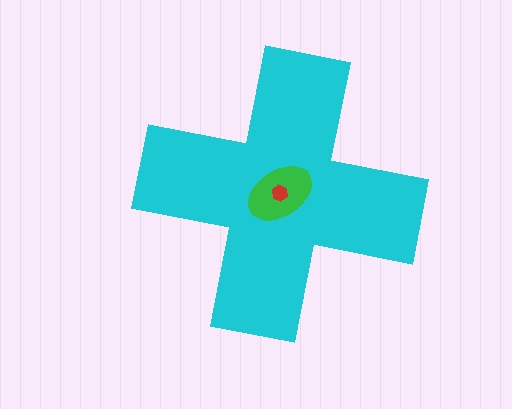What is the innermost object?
The red hexagon.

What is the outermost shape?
The cyan cross.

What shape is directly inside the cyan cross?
The green ellipse.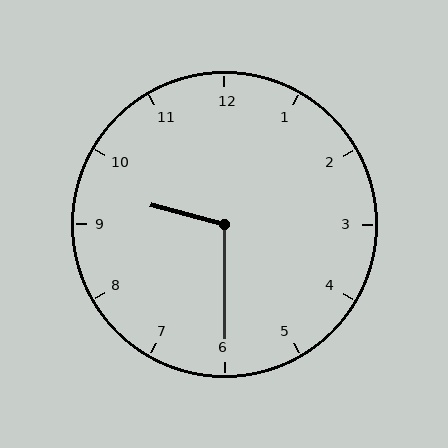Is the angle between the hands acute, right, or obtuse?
It is obtuse.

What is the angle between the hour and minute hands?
Approximately 105 degrees.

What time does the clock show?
9:30.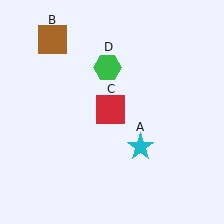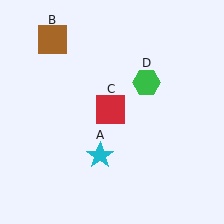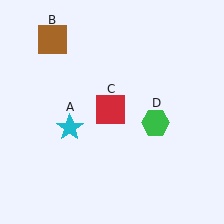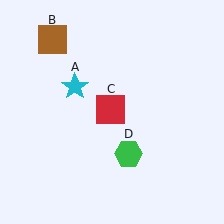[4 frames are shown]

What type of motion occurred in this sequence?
The cyan star (object A), green hexagon (object D) rotated clockwise around the center of the scene.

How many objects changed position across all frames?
2 objects changed position: cyan star (object A), green hexagon (object D).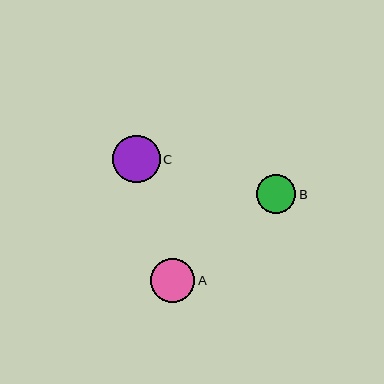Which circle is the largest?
Circle C is the largest with a size of approximately 47 pixels.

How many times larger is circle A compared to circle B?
Circle A is approximately 1.1 times the size of circle B.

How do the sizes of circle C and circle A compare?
Circle C and circle A are approximately the same size.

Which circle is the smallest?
Circle B is the smallest with a size of approximately 39 pixels.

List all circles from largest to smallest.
From largest to smallest: C, A, B.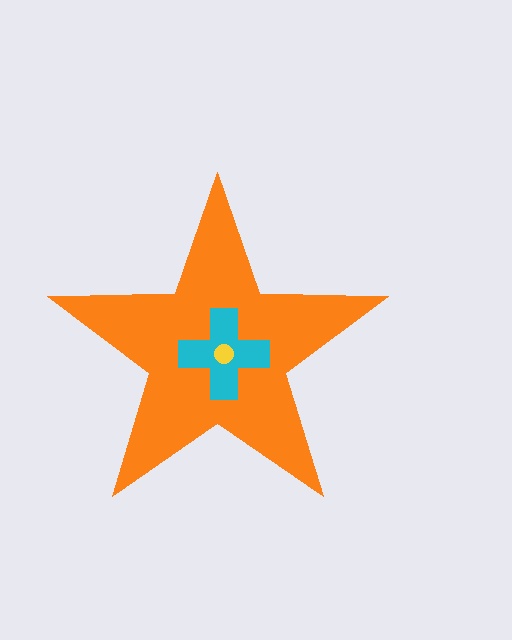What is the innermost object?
The yellow circle.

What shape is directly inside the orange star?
The cyan cross.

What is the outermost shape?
The orange star.